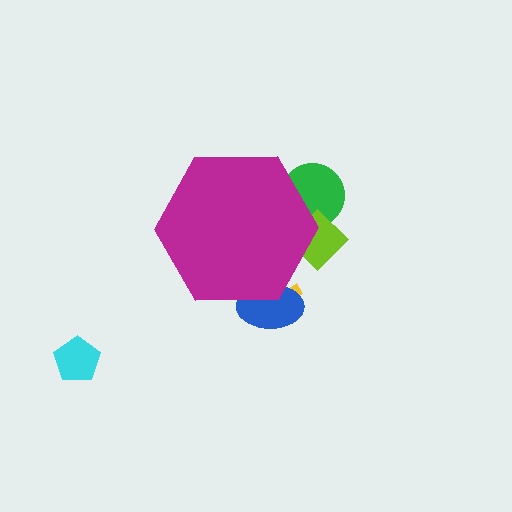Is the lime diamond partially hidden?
Yes, the lime diamond is partially hidden behind the magenta hexagon.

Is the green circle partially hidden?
Yes, the green circle is partially hidden behind the magenta hexagon.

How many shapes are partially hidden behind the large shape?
4 shapes are partially hidden.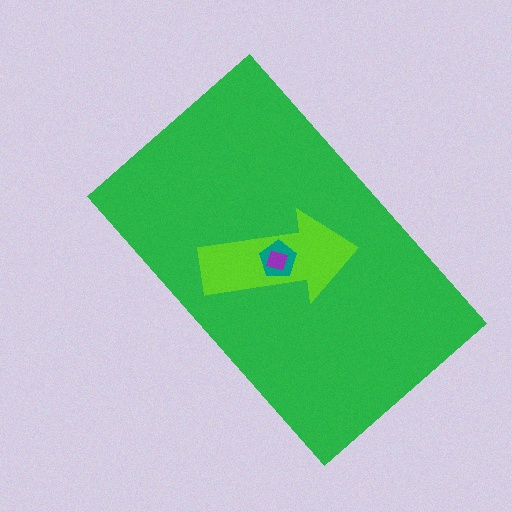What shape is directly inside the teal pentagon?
The purple diamond.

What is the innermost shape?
The purple diamond.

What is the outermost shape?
The green rectangle.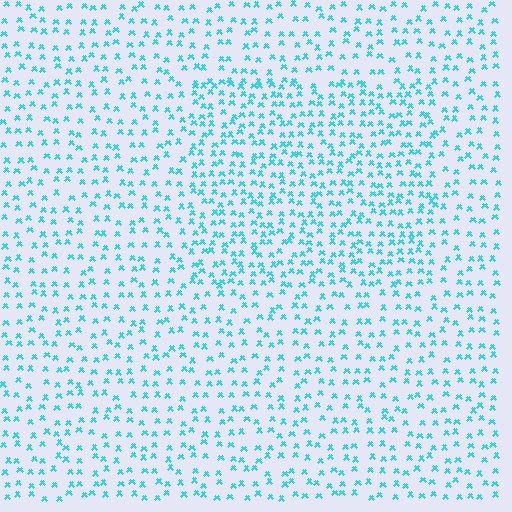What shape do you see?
I see a rectangle.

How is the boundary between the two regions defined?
The boundary is defined by a change in element density (approximately 1.6x ratio). All elements are the same color, size, and shape.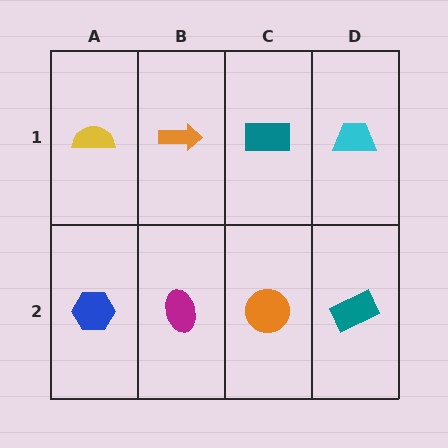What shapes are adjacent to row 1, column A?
A blue hexagon (row 2, column A), an orange arrow (row 1, column B).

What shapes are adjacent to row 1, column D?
A teal rectangle (row 2, column D), a teal rectangle (row 1, column C).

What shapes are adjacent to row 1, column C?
An orange circle (row 2, column C), an orange arrow (row 1, column B), a cyan trapezoid (row 1, column D).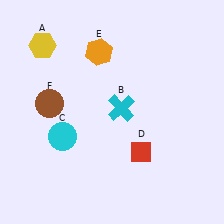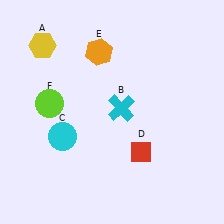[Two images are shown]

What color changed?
The circle (F) changed from brown in Image 1 to lime in Image 2.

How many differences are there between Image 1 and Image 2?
There is 1 difference between the two images.